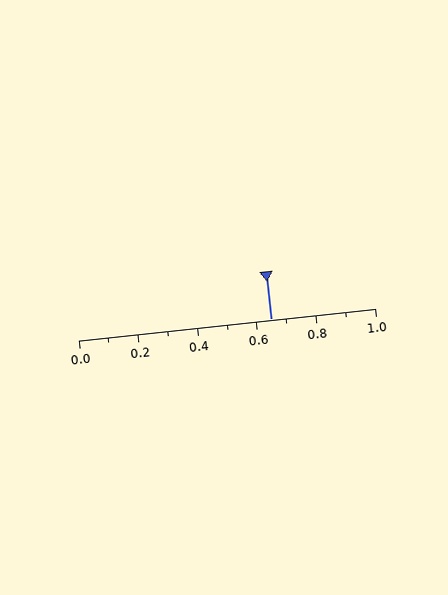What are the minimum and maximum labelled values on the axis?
The axis runs from 0.0 to 1.0.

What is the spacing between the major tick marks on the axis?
The major ticks are spaced 0.2 apart.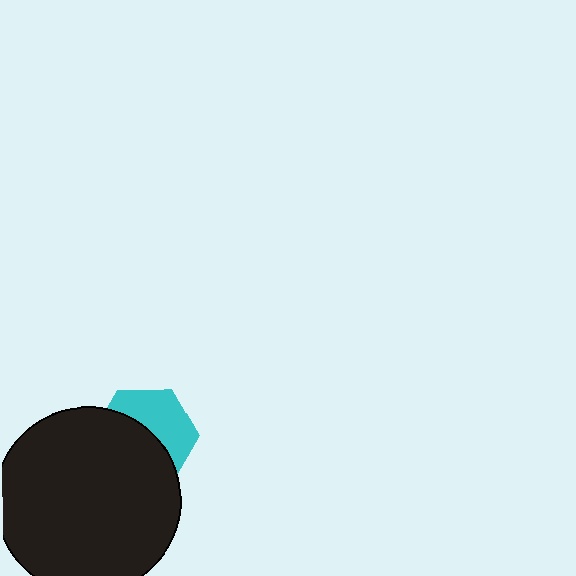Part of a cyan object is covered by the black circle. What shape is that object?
It is a hexagon.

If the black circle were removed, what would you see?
You would see the complete cyan hexagon.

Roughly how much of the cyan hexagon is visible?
About half of it is visible (roughly 46%).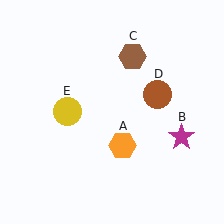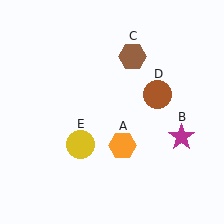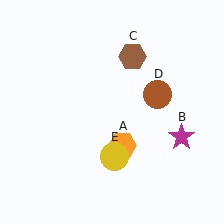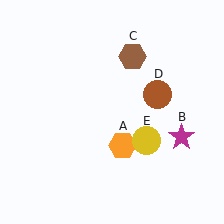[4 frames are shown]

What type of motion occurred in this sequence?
The yellow circle (object E) rotated counterclockwise around the center of the scene.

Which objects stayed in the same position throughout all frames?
Orange hexagon (object A) and magenta star (object B) and brown hexagon (object C) and brown circle (object D) remained stationary.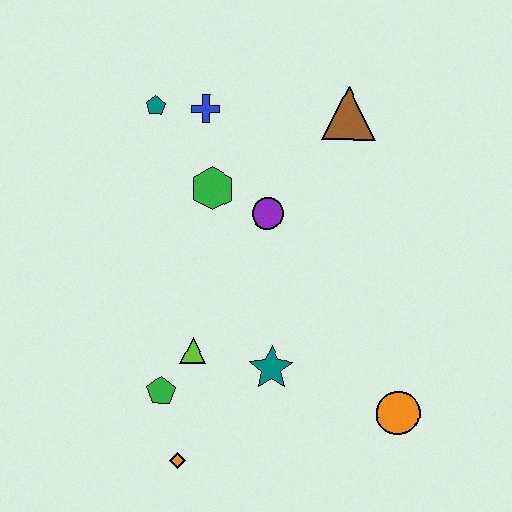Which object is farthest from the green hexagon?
The orange circle is farthest from the green hexagon.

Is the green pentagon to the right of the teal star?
No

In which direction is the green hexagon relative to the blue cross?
The green hexagon is below the blue cross.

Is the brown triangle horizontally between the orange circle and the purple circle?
Yes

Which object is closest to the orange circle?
The teal star is closest to the orange circle.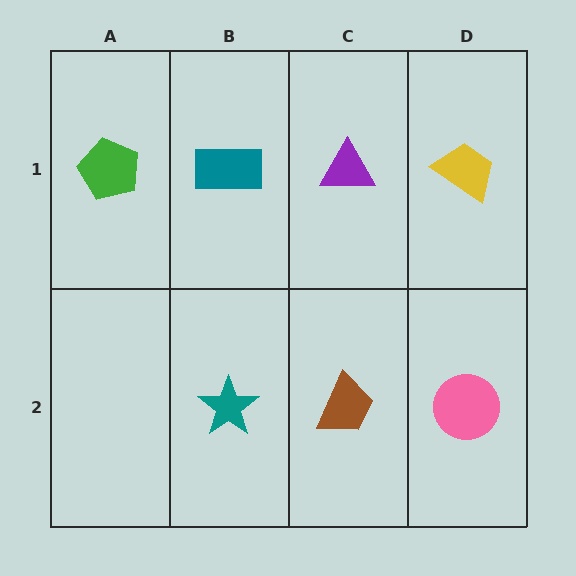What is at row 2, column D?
A pink circle.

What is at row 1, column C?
A purple triangle.